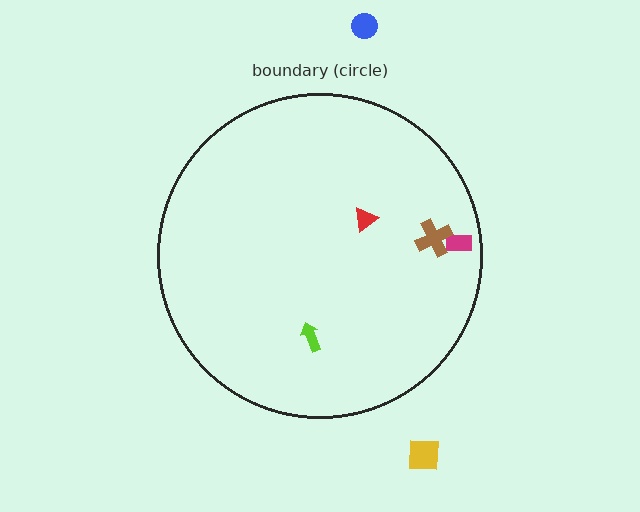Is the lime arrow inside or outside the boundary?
Inside.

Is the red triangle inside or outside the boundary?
Inside.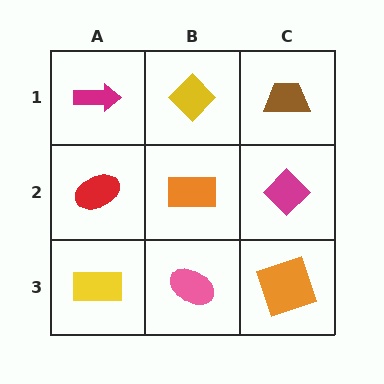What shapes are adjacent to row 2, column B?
A yellow diamond (row 1, column B), a pink ellipse (row 3, column B), a red ellipse (row 2, column A), a magenta diamond (row 2, column C).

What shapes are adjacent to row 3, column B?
An orange rectangle (row 2, column B), a yellow rectangle (row 3, column A), an orange square (row 3, column C).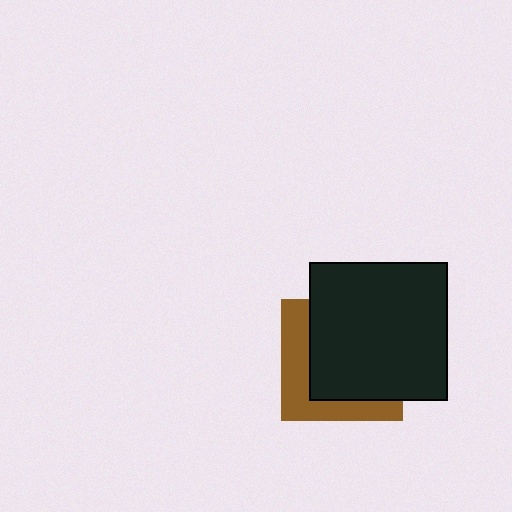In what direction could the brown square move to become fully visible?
The brown square could move toward the lower-left. That would shift it out from behind the black square entirely.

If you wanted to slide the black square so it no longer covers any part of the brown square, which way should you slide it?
Slide it toward the upper-right — that is the most direct way to separate the two shapes.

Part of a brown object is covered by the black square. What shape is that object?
It is a square.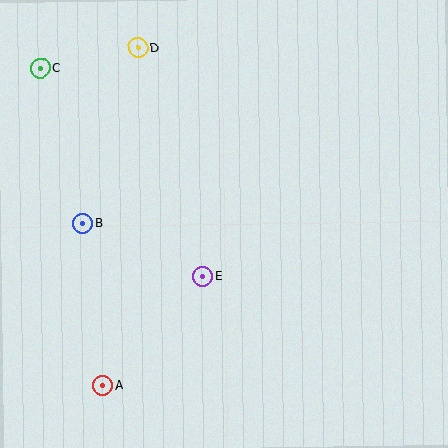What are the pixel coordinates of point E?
Point E is at (203, 276).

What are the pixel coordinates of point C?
Point C is at (40, 68).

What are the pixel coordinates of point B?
Point B is at (83, 223).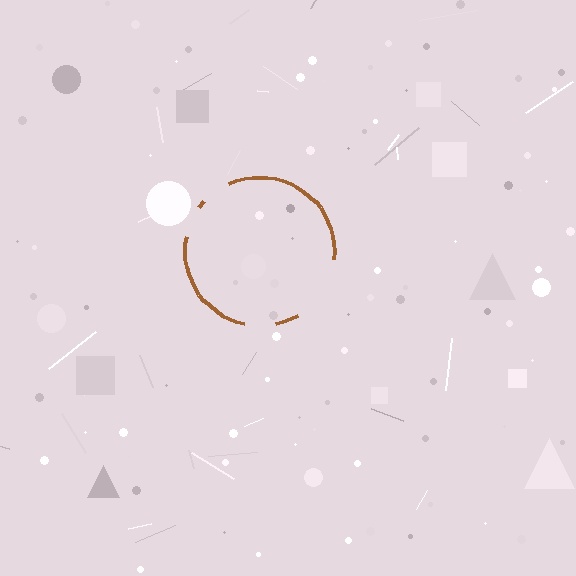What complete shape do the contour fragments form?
The contour fragments form a circle.